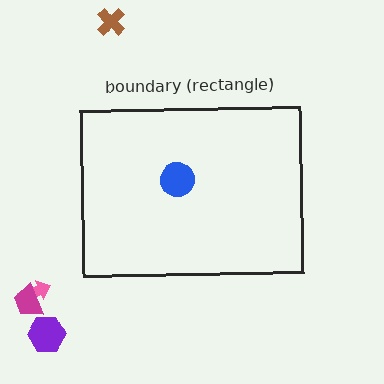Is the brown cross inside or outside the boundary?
Outside.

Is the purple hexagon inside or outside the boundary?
Outside.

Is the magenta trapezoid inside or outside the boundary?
Outside.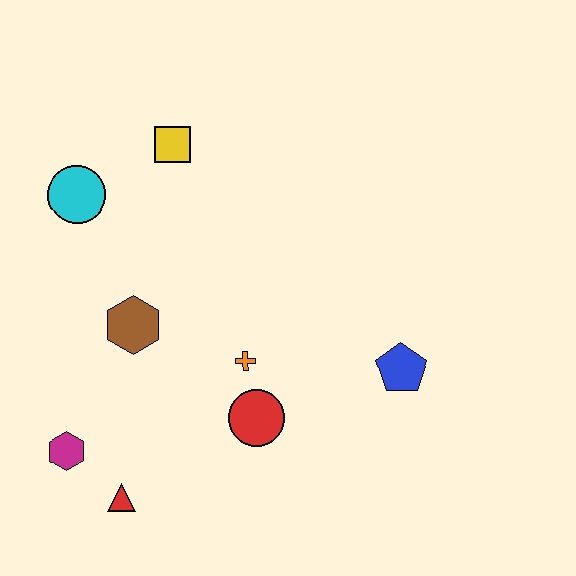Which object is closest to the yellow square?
The cyan circle is closest to the yellow square.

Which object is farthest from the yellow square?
The red triangle is farthest from the yellow square.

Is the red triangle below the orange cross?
Yes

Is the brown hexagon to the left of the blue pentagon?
Yes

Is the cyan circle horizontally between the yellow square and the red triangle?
No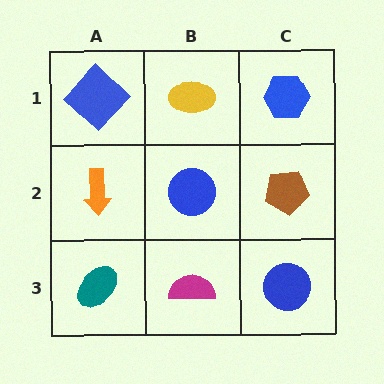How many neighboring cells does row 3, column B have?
3.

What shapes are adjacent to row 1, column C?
A brown pentagon (row 2, column C), a yellow ellipse (row 1, column B).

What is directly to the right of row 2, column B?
A brown pentagon.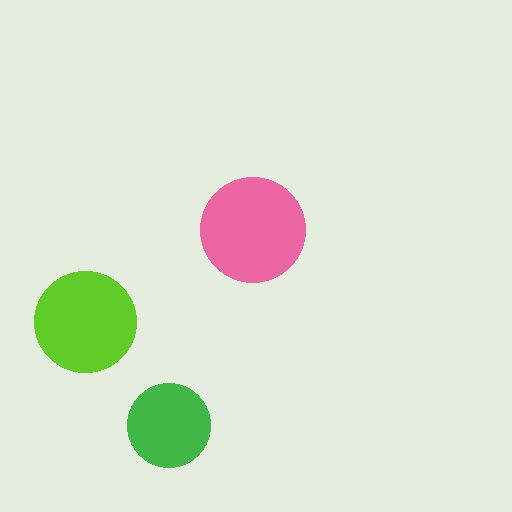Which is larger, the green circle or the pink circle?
The pink one.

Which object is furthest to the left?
The lime circle is leftmost.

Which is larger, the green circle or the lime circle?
The lime one.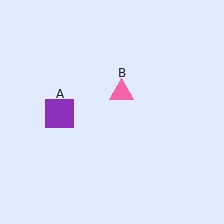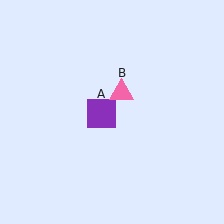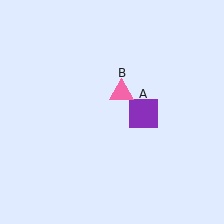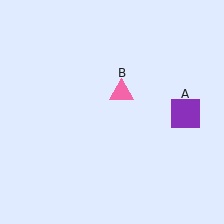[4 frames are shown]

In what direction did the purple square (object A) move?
The purple square (object A) moved right.